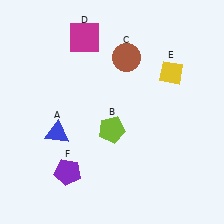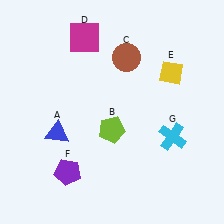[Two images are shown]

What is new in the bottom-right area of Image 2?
A cyan cross (G) was added in the bottom-right area of Image 2.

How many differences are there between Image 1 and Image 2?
There is 1 difference between the two images.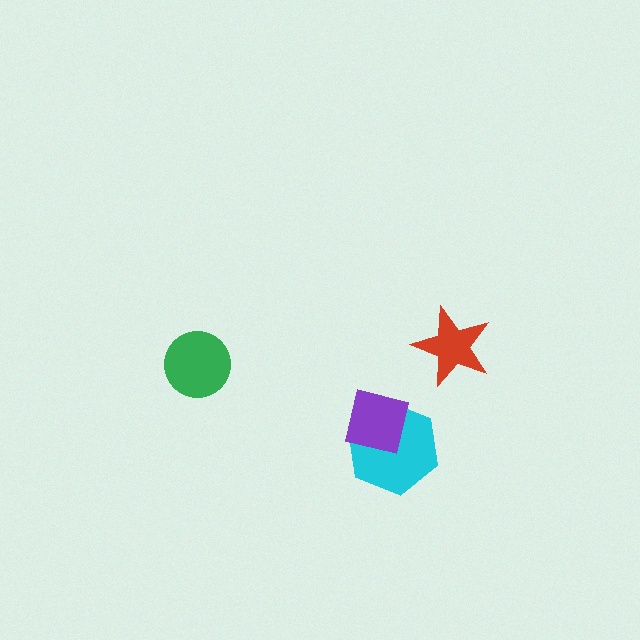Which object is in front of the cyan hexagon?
The purple square is in front of the cyan hexagon.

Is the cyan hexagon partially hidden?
Yes, it is partially covered by another shape.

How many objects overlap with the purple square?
1 object overlaps with the purple square.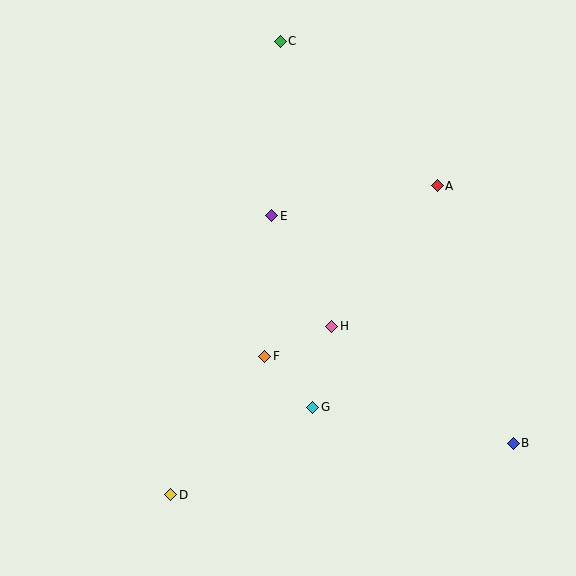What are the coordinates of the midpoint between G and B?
The midpoint between G and B is at (413, 425).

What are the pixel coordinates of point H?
Point H is at (332, 326).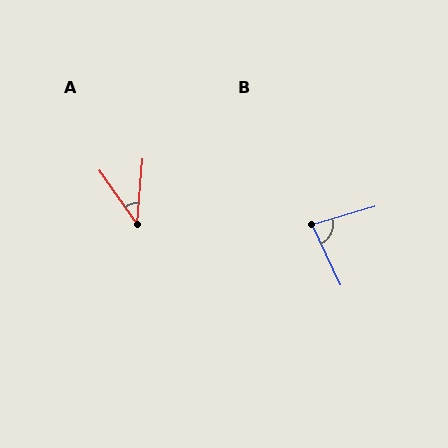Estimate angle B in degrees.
Approximately 81 degrees.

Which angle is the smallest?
A, at approximately 40 degrees.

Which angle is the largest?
B, at approximately 81 degrees.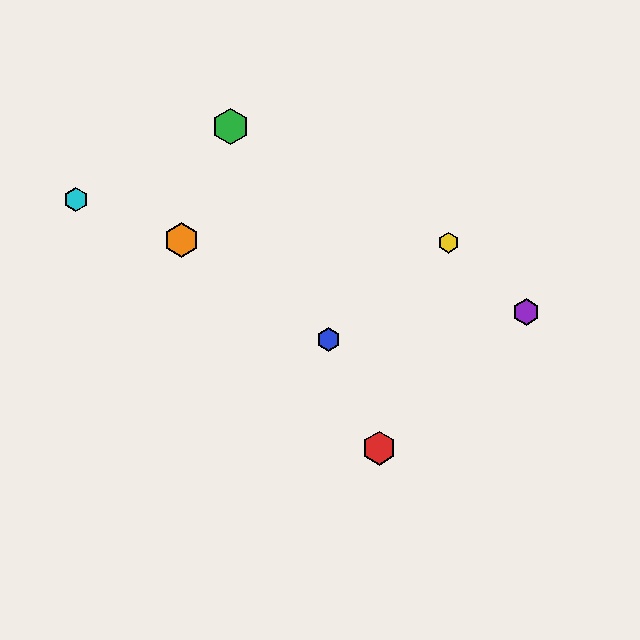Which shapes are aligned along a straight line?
The red hexagon, the blue hexagon, the green hexagon are aligned along a straight line.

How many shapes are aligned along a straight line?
3 shapes (the red hexagon, the blue hexagon, the green hexagon) are aligned along a straight line.